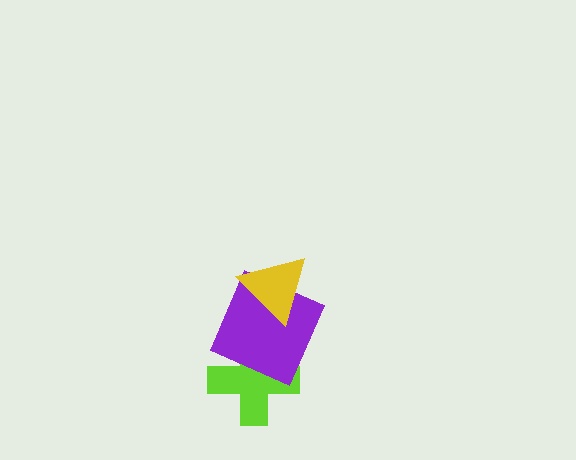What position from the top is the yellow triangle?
The yellow triangle is 1st from the top.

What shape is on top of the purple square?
The yellow triangle is on top of the purple square.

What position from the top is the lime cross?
The lime cross is 3rd from the top.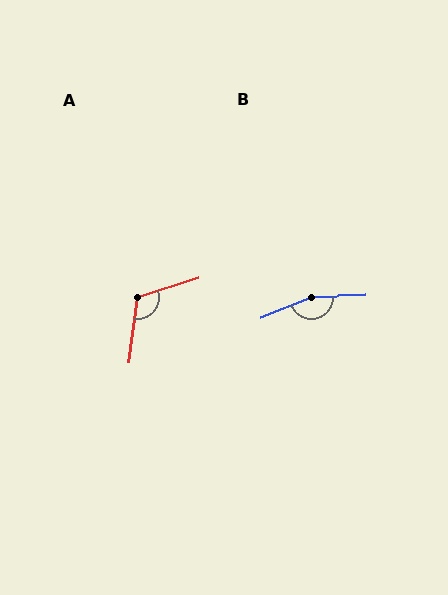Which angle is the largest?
B, at approximately 161 degrees.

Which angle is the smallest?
A, at approximately 115 degrees.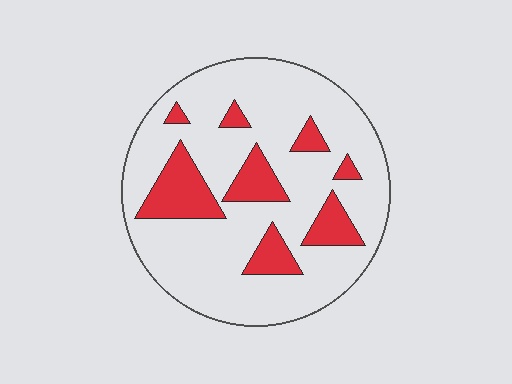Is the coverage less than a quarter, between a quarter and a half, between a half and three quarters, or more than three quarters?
Less than a quarter.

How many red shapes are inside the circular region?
8.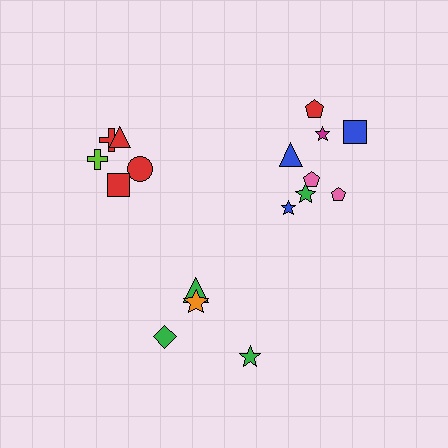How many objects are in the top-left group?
There are 5 objects.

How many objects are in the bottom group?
There are 4 objects.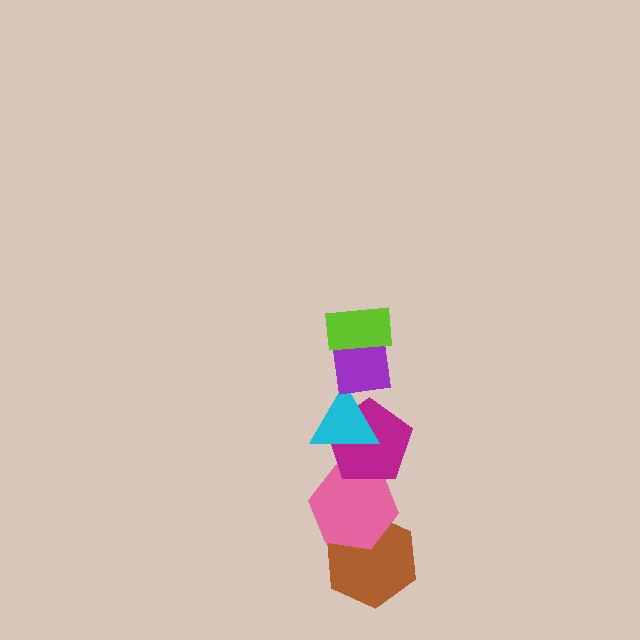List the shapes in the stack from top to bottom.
From top to bottom: the lime rectangle, the purple square, the cyan triangle, the magenta pentagon, the pink hexagon, the brown hexagon.